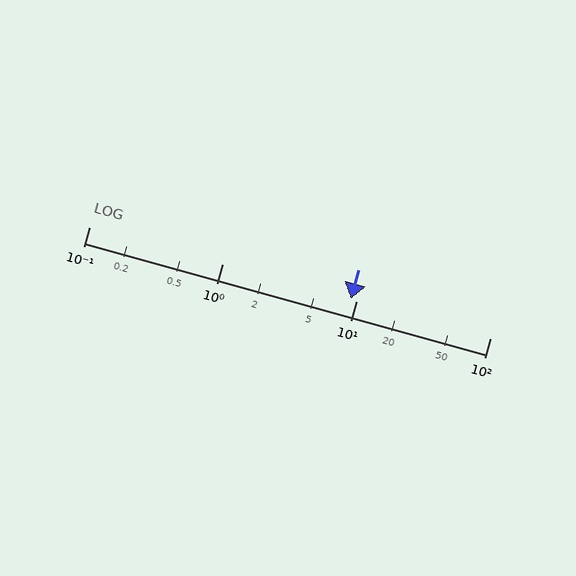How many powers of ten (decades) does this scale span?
The scale spans 3 decades, from 0.1 to 100.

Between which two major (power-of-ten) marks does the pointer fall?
The pointer is between 1 and 10.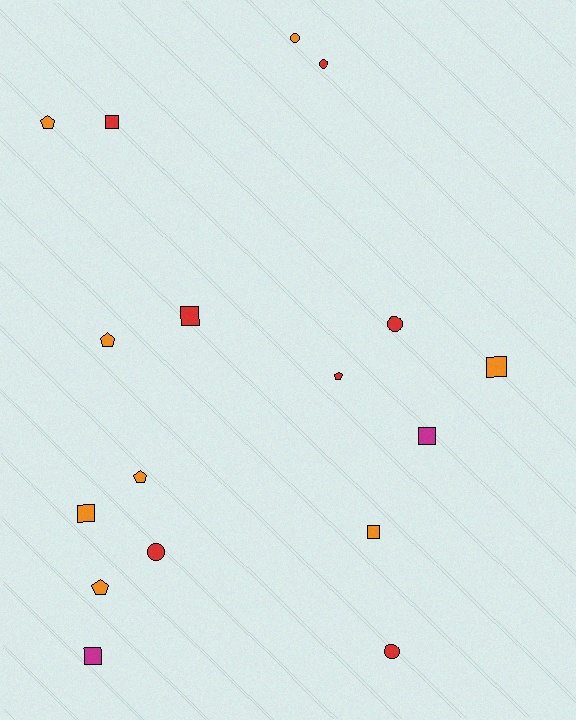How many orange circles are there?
There is 1 orange circle.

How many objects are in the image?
There are 17 objects.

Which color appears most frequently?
Orange, with 8 objects.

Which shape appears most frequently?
Square, with 7 objects.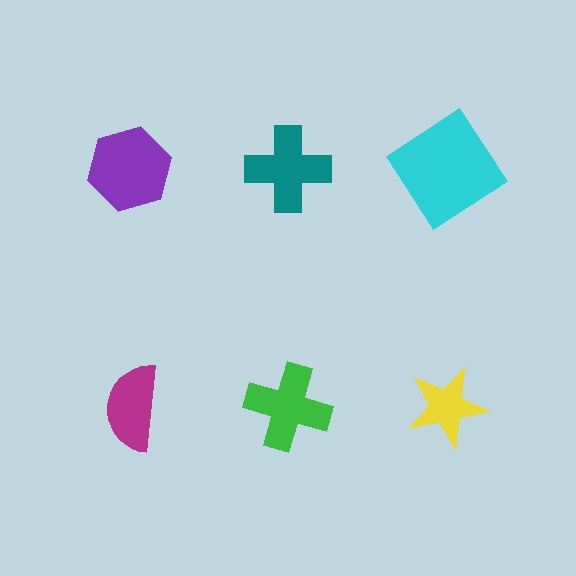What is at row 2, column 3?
A yellow star.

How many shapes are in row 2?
3 shapes.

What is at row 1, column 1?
A purple hexagon.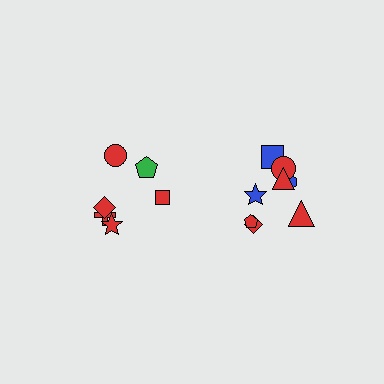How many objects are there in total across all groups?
There are 14 objects.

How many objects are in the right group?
There are 8 objects.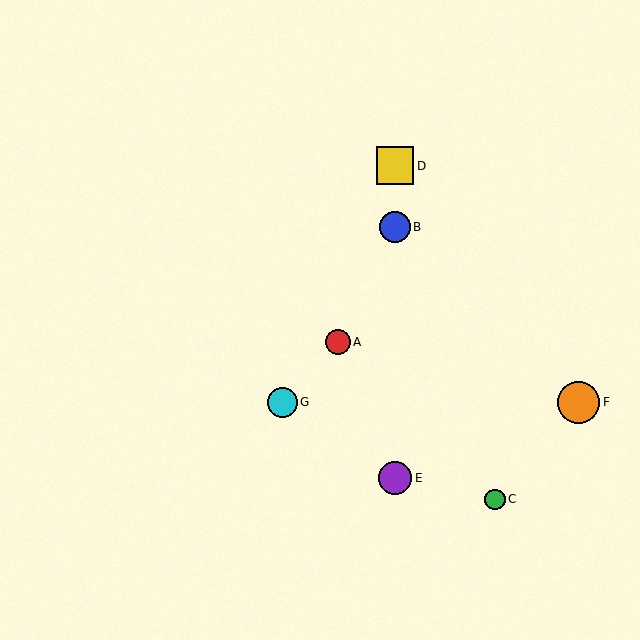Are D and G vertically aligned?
No, D is at x≈395 and G is at x≈282.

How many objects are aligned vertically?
3 objects (B, D, E) are aligned vertically.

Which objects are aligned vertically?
Objects B, D, E are aligned vertically.